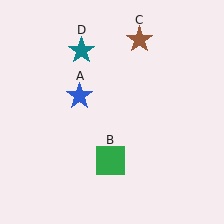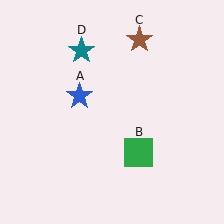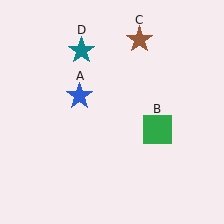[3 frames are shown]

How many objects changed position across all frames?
1 object changed position: green square (object B).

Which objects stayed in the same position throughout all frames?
Blue star (object A) and brown star (object C) and teal star (object D) remained stationary.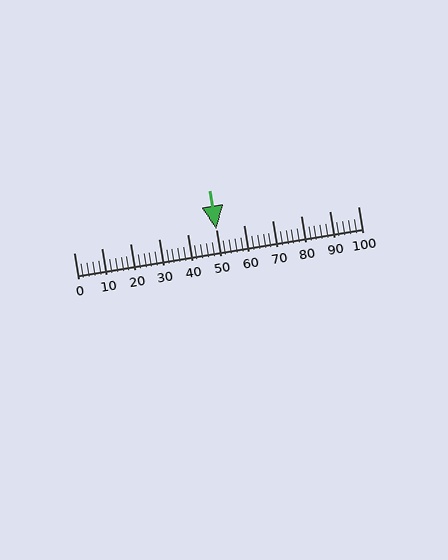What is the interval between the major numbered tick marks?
The major tick marks are spaced 10 units apart.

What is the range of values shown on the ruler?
The ruler shows values from 0 to 100.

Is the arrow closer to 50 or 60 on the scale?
The arrow is closer to 50.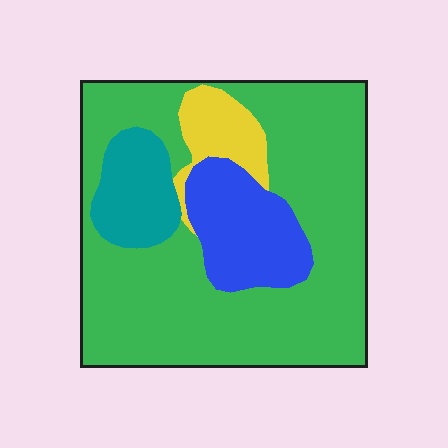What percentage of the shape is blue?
Blue takes up about one sixth (1/6) of the shape.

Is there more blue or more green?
Green.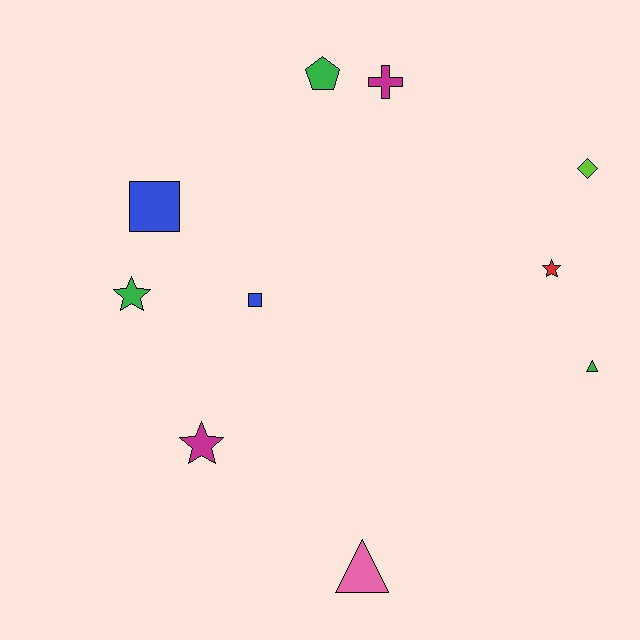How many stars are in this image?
There are 3 stars.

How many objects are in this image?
There are 10 objects.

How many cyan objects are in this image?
There are no cyan objects.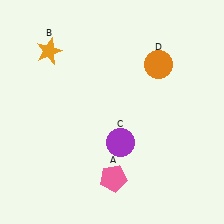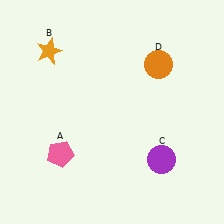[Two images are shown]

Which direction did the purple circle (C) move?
The purple circle (C) moved right.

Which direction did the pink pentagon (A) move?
The pink pentagon (A) moved left.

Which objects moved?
The objects that moved are: the pink pentagon (A), the purple circle (C).